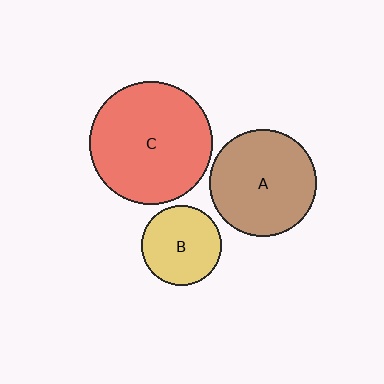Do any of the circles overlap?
No, none of the circles overlap.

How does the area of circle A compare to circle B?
Approximately 1.8 times.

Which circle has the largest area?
Circle C (red).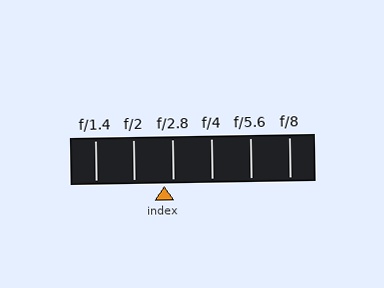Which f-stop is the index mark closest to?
The index mark is closest to f/2.8.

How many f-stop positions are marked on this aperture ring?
There are 6 f-stop positions marked.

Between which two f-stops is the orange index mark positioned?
The index mark is between f/2 and f/2.8.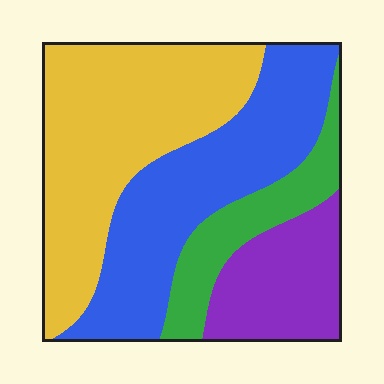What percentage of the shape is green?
Green covers roughly 15% of the shape.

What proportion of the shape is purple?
Purple takes up between a sixth and a third of the shape.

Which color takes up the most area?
Yellow, at roughly 40%.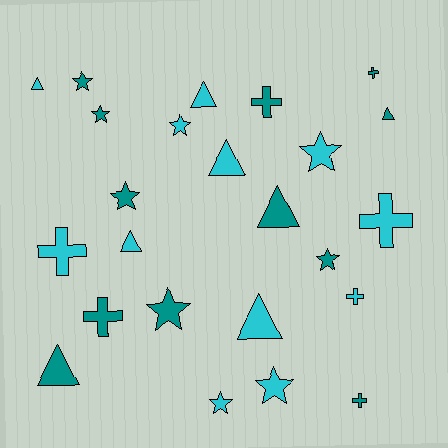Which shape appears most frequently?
Star, with 9 objects.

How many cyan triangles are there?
There are 5 cyan triangles.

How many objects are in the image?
There are 24 objects.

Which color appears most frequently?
Teal, with 12 objects.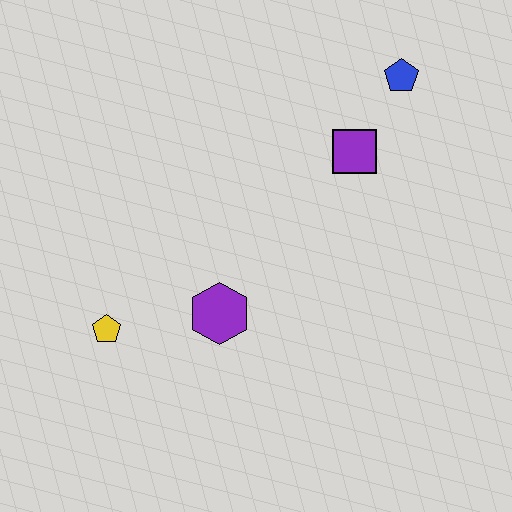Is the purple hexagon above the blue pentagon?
No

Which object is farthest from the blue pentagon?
The yellow pentagon is farthest from the blue pentagon.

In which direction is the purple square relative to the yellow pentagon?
The purple square is to the right of the yellow pentagon.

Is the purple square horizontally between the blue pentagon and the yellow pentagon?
Yes